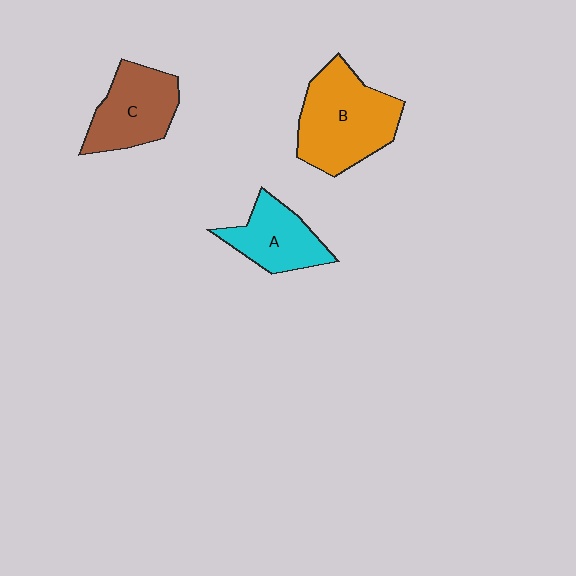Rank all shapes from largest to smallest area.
From largest to smallest: B (orange), C (brown), A (cyan).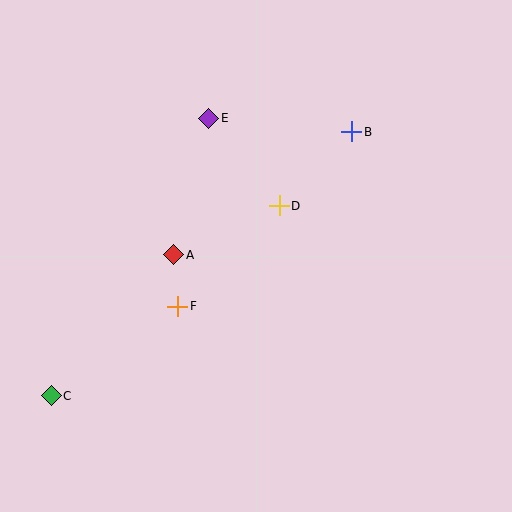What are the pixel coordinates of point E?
Point E is at (209, 118).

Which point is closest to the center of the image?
Point D at (279, 206) is closest to the center.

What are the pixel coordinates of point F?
Point F is at (178, 306).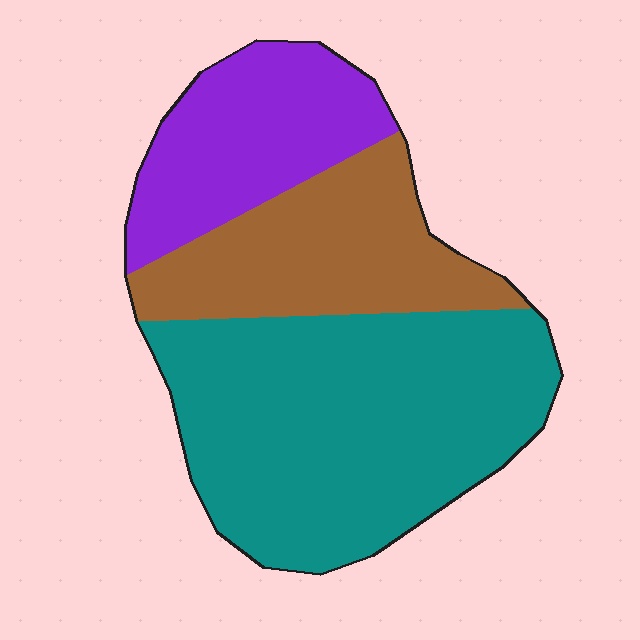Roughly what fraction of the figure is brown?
Brown takes up about one quarter (1/4) of the figure.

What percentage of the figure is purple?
Purple takes up about one fifth (1/5) of the figure.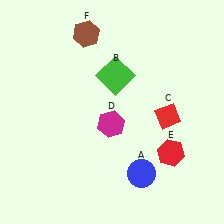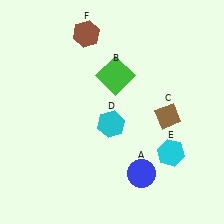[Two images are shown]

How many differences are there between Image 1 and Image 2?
There are 3 differences between the two images.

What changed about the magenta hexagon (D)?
In Image 1, D is magenta. In Image 2, it changed to cyan.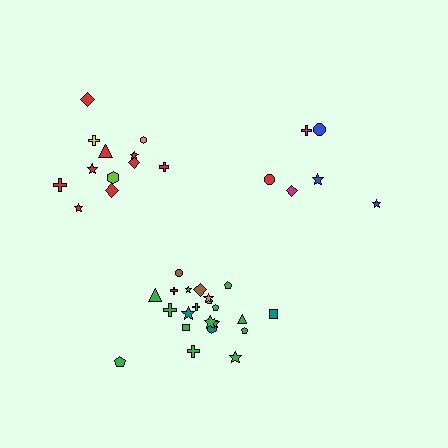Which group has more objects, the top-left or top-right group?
The top-left group.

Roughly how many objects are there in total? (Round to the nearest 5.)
Roughly 40 objects in total.